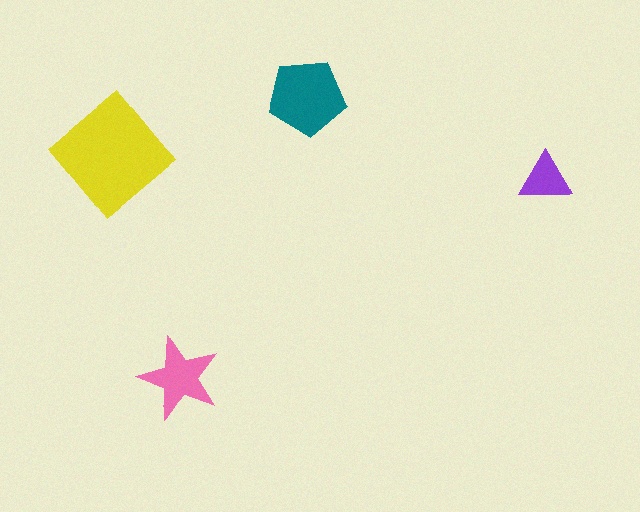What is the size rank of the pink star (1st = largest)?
3rd.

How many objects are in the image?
There are 4 objects in the image.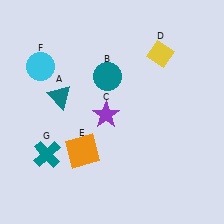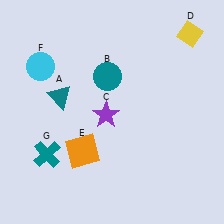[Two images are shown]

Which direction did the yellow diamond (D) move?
The yellow diamond (D) moved right.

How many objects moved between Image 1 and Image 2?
1 object moved between the two images.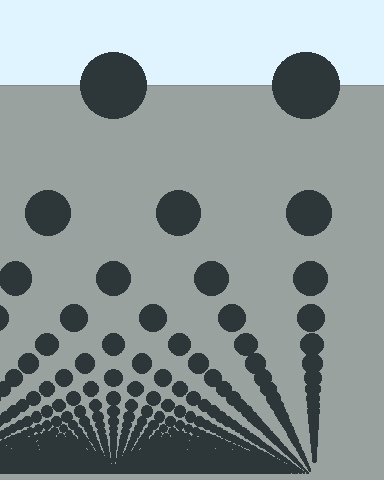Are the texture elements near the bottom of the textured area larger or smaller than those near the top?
Smaller. The gradient is inverted — elements near the bottom are smaller and denser.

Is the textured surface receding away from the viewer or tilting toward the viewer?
The surface appears to tilt toward the viewer. Texture elements get larger and sparser toward the top.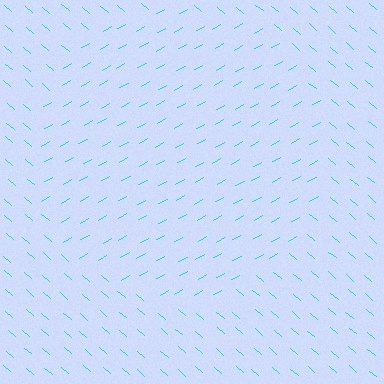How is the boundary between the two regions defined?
The boundary is defined purely by a change in line orientation (approximately 69 degrees difference). All lines are the same color and thickness.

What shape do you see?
I see a circle.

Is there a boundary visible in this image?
Yes, there is a texture boundary formed by a change in line orientation.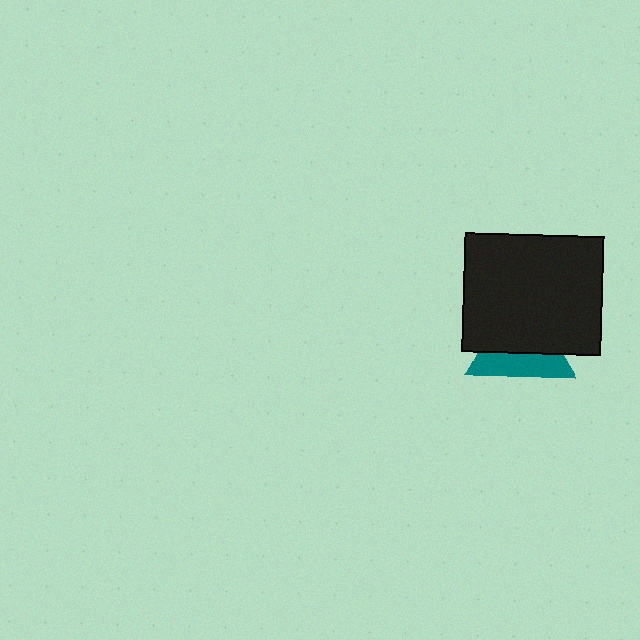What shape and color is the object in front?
The object in front is a black rectangle.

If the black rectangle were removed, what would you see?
You would see the complete teal triangle.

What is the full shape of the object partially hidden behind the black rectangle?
The partially hidden object is a teal triangle.